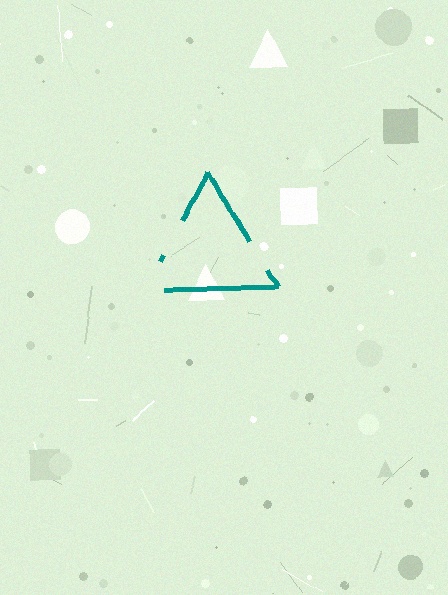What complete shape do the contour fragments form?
The contour fragments form a triangle.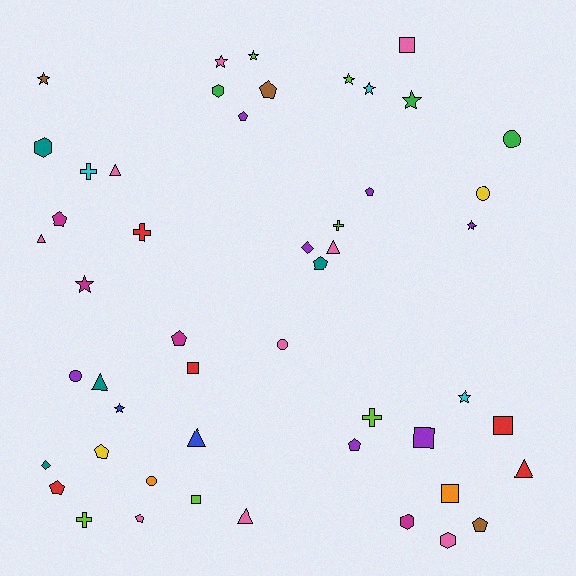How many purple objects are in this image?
There are 7 purple objects.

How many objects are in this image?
There are 50 objects.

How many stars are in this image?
There are 10 stars.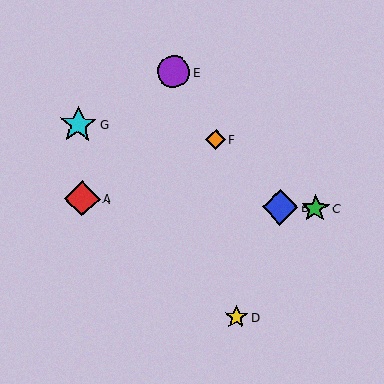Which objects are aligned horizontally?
Objects A, B, C are aligned horizontally.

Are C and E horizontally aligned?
No, C is at y≈208 and E is at y≈72.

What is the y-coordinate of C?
Object C is at y≈208.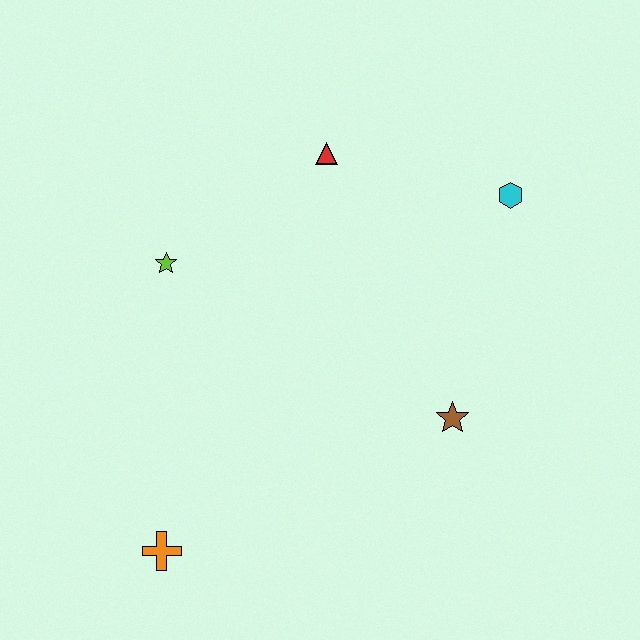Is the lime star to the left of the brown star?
Yes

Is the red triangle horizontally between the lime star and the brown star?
Yes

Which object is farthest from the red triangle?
The orange cross is farthest from the red triangle.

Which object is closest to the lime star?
The red triangle is closest to the lime star.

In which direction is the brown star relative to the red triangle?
The brown star is below the red triangle.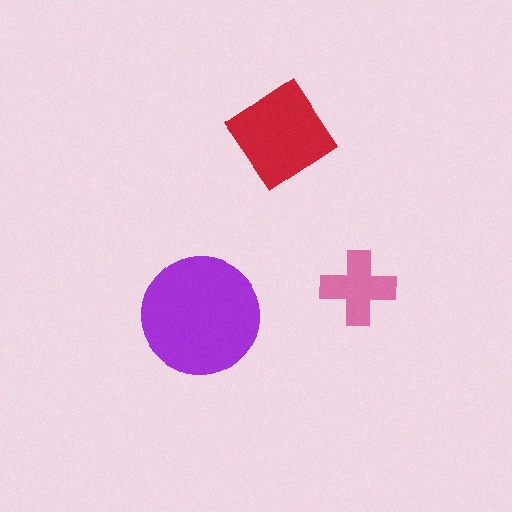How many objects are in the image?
There are 3 objects in the image.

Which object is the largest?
The purple circle.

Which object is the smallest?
The pink cross.